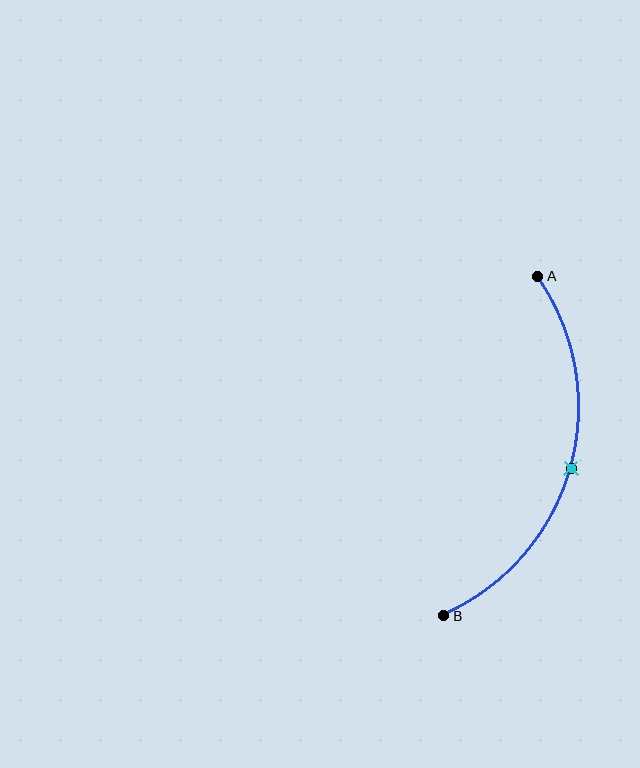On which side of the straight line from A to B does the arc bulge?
The arc bulges to the right of the straight line connecting A and B.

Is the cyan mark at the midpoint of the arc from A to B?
Yes. The cyan mark lies on the arc at equal arc-length from both A and B — it is the arc midpoint.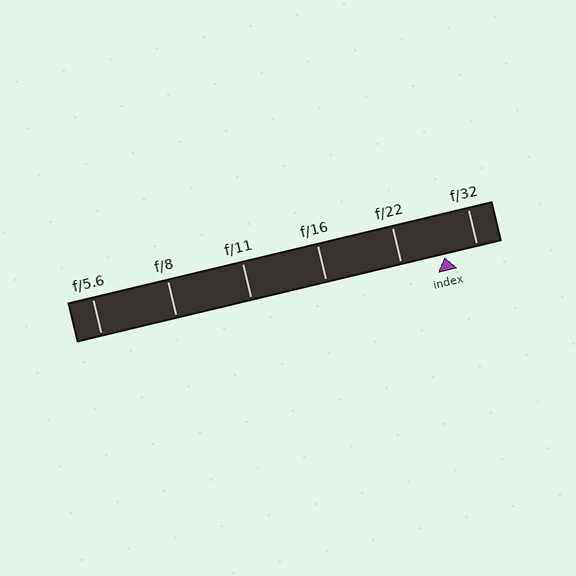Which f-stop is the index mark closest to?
The index mark is closest to f/32.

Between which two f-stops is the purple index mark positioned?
The index mark is between f/22 and f/32.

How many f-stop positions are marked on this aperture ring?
There are 6 f-stop positions marked.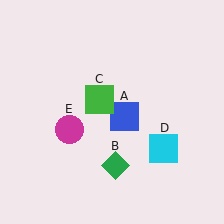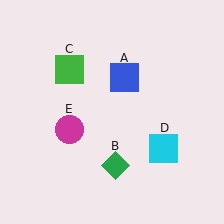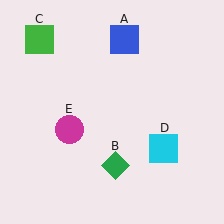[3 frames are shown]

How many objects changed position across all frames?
2 objects changed position: blue square (object A), green square (object C).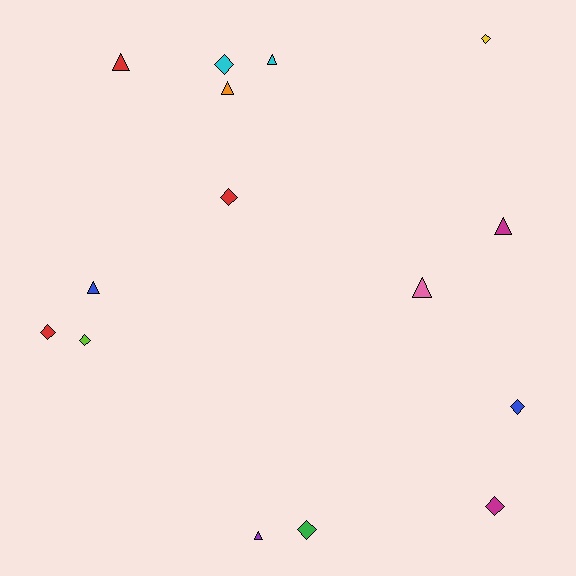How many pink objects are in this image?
There is 1 pink object.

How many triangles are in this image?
There are 7 triangles.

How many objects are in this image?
There are 15 objects.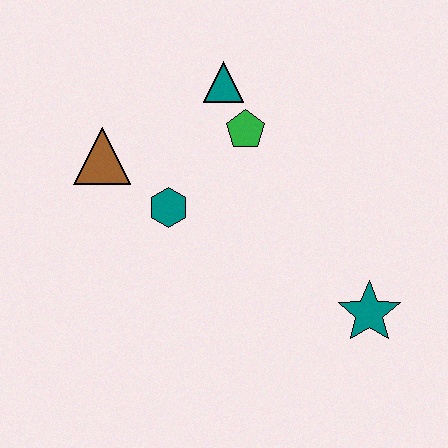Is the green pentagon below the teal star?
No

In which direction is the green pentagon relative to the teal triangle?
The green pentagon is below the teal triangle.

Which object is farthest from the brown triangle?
The teal star is farthest from the brown triangle.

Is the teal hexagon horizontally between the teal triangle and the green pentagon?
No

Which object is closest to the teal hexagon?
The brown triangle is closest to the teal hexagon.